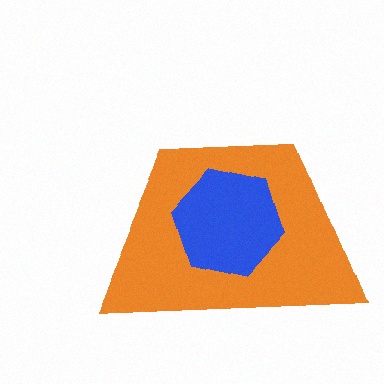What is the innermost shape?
The blue hexagon.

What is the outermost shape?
The orange trapezoid.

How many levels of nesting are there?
2.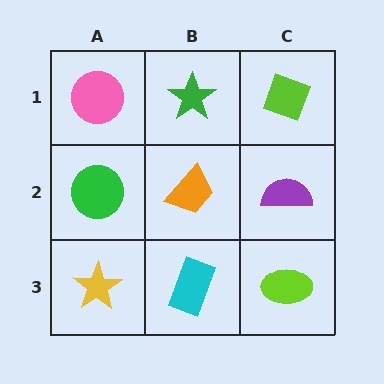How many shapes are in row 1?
3 shapes.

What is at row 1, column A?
A pink circle.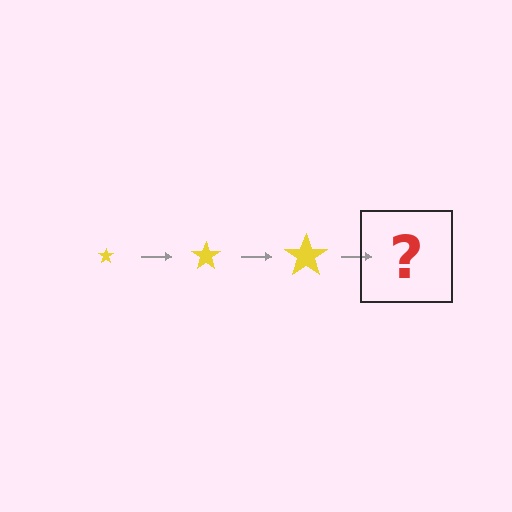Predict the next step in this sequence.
The next step is a yellow star, larger than the previous one.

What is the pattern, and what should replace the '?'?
The pattern is that the star gets progressively larger each step. The '?' should be a yellow star, larger than the previous one.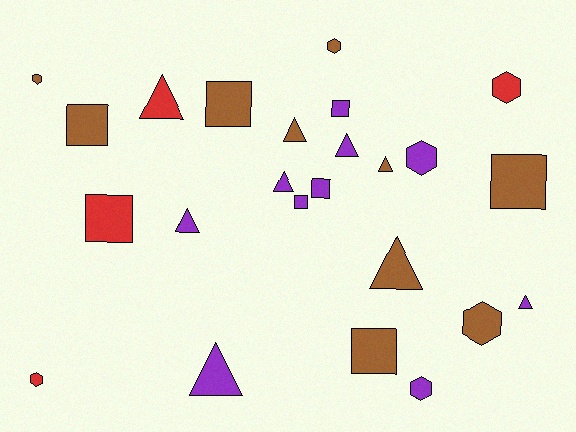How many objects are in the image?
There are 24 objects.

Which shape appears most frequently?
Triangle, with 9 objects.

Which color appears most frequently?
Brown, with 10 objects.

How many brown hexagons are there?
There are 3 brown hexagons.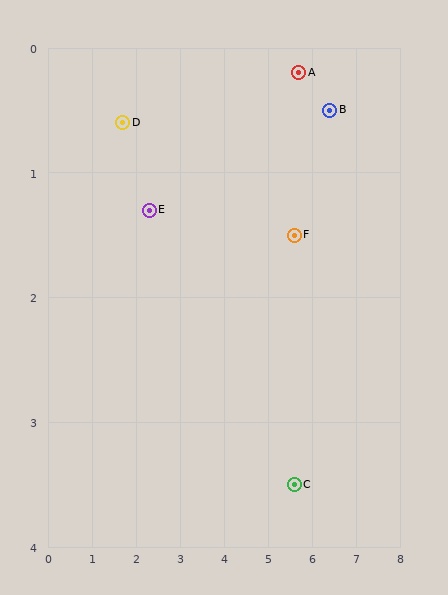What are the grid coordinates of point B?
Point B is at approximately (6.4, 0.5).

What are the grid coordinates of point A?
Point A is at approximately (5.7, 0.2).